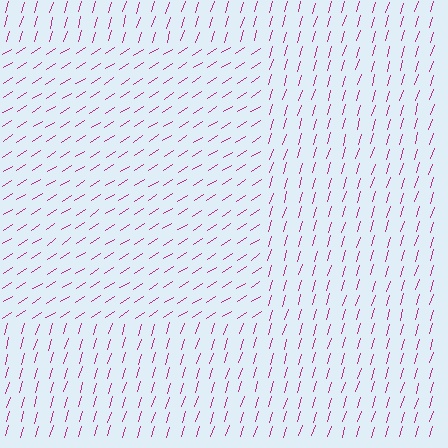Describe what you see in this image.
The image is filled with small magenta line segments. A rectangle region in the image has lines oriented differently from the surrounding lines, creating a visible texture boundary.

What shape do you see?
I see a rectangle.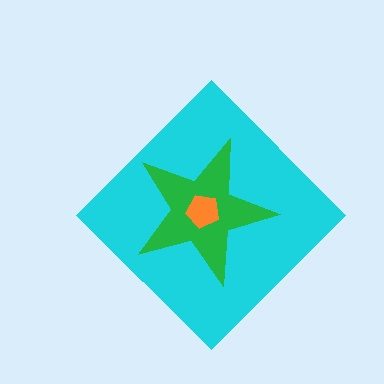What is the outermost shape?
The cyan diamond.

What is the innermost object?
The orange pentagon.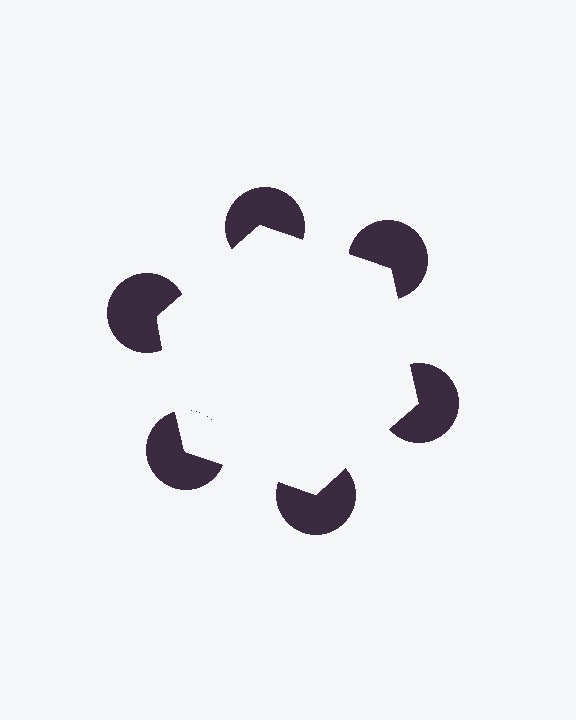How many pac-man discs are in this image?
There are 6 — one at each vertex of the illusory hexagon.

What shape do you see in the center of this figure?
An illusory hexagon — its edges are inferred from the aligned wedge cuts in the pac-man discs, not physically drawn.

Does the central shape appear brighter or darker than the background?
It typically appears slightly brighter than the background, even though no actual brightness change is drawn.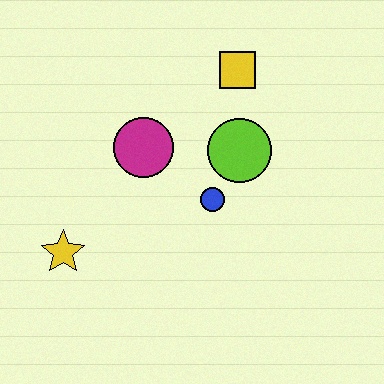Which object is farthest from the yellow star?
The yellow square is farthest from the yellow star.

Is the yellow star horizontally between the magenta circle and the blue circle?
No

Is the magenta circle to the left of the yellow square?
Yes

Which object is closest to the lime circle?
The blue circle is closest to the lime circle.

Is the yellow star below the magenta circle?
Yes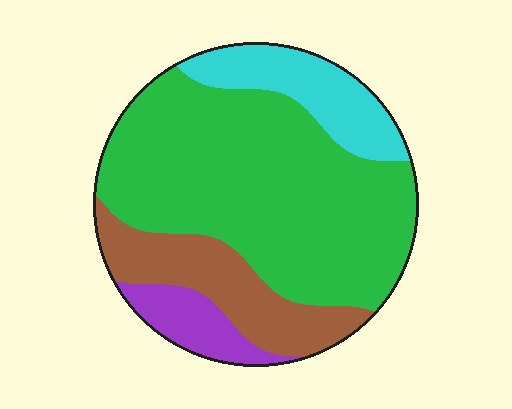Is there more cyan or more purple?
Cyan.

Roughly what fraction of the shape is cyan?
Cyan takes up less than a quarter of the shape.